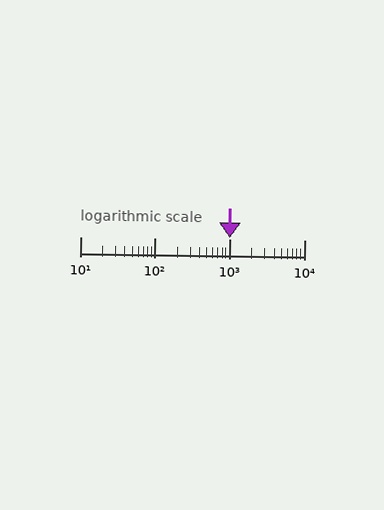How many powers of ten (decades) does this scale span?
The scale spans 3 decades, from 10 to 10000.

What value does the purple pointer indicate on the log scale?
The pointer indicates approximately 1000.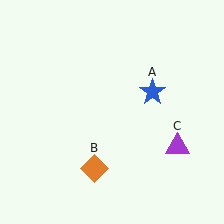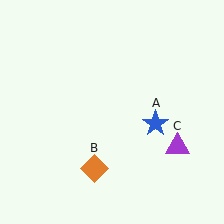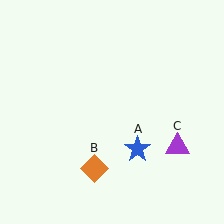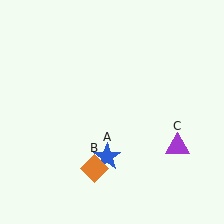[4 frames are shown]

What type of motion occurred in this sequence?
The blue star (object A) rotated clockwise around the center of the scene.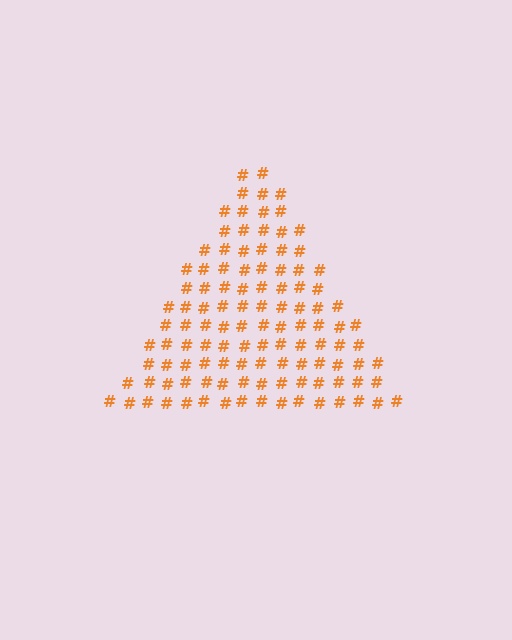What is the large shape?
The large shape is a triangle.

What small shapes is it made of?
It is made of small hash symbols.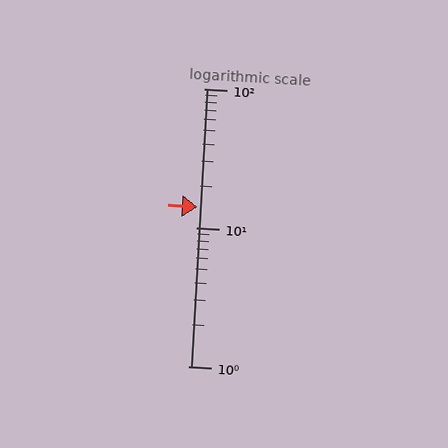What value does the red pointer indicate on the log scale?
The pointer indicates approximately 14.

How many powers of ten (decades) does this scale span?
The scale spans 2 decades, from 1 to 100.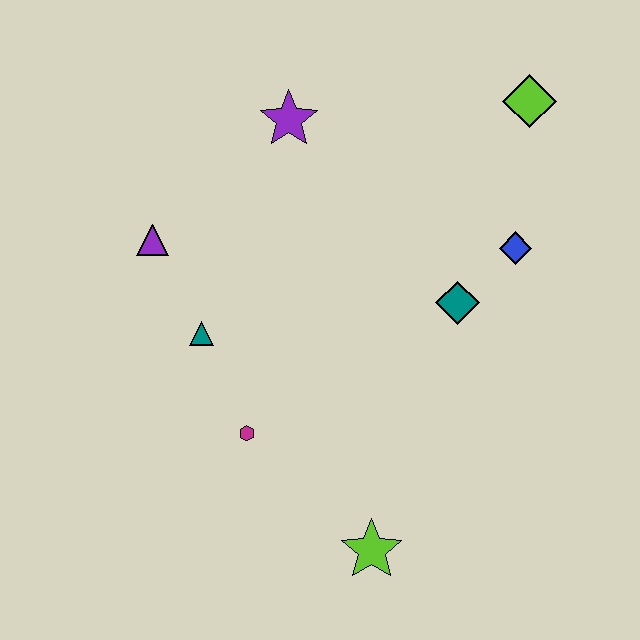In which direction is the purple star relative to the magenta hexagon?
The purple star is above the magenta hexagon.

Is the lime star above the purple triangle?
No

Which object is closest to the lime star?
The magenta hexagon is closest to the lime star.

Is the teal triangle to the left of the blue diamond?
Yes